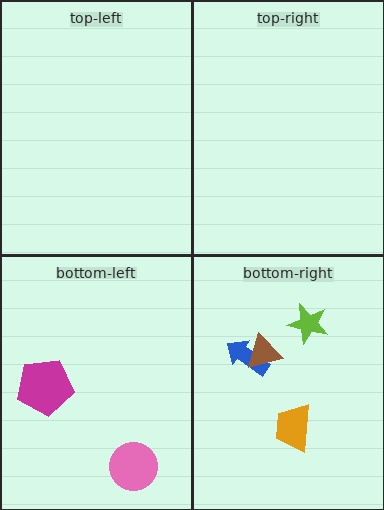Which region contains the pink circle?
The bottom-left region.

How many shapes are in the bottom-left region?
2.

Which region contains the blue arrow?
The bottom-right region.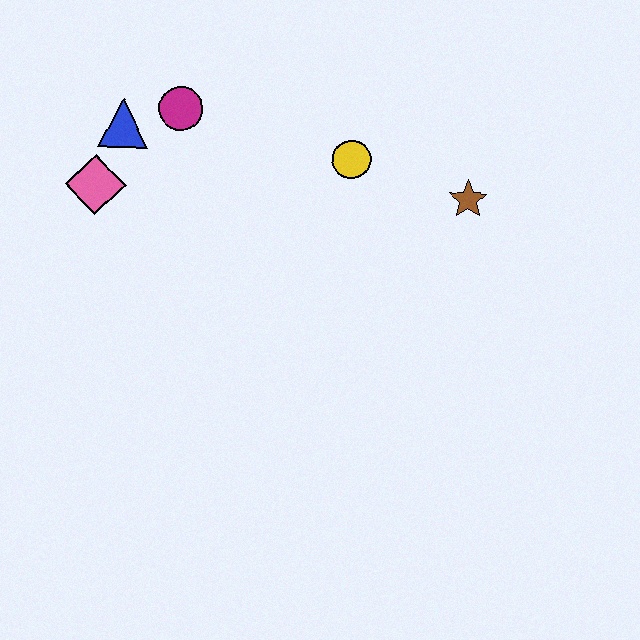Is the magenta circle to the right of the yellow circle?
No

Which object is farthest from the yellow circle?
The pink diamond is farthest from the yellow circle.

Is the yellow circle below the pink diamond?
No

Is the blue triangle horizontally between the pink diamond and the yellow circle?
Yes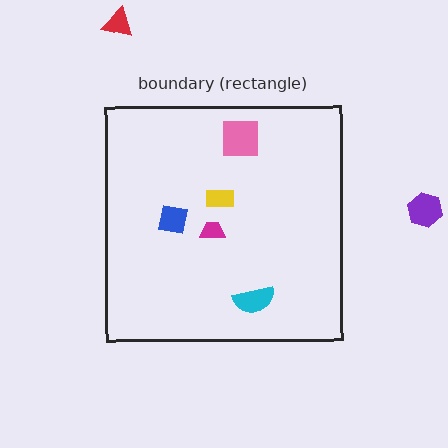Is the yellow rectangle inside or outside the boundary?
Inside.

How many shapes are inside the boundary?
5 inside, 2 outside.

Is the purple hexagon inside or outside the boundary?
Outside.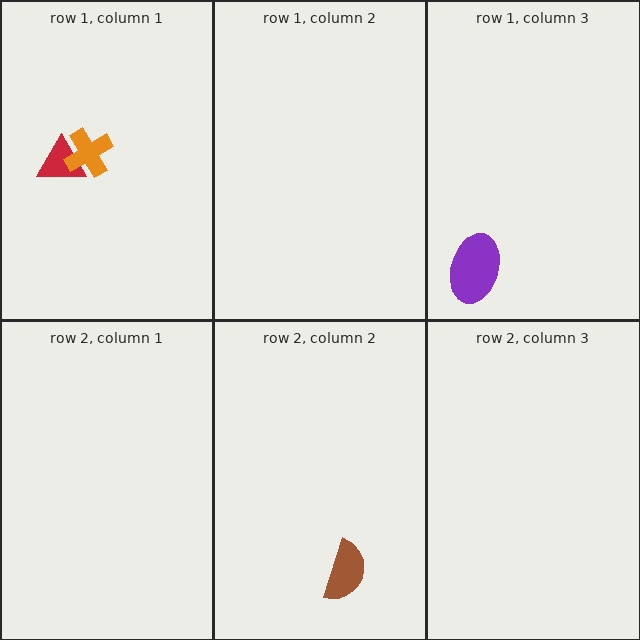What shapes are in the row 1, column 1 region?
The red triangle, the orange cross.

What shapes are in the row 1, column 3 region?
The purple ellipse.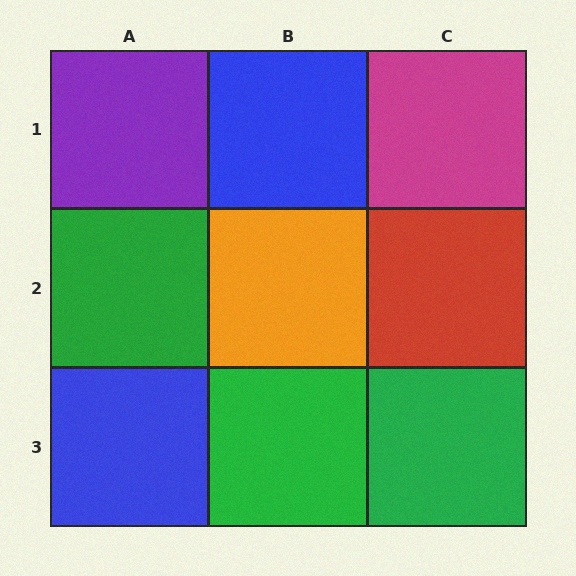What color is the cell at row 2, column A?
Green.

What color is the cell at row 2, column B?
Orange.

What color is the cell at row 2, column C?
Red.